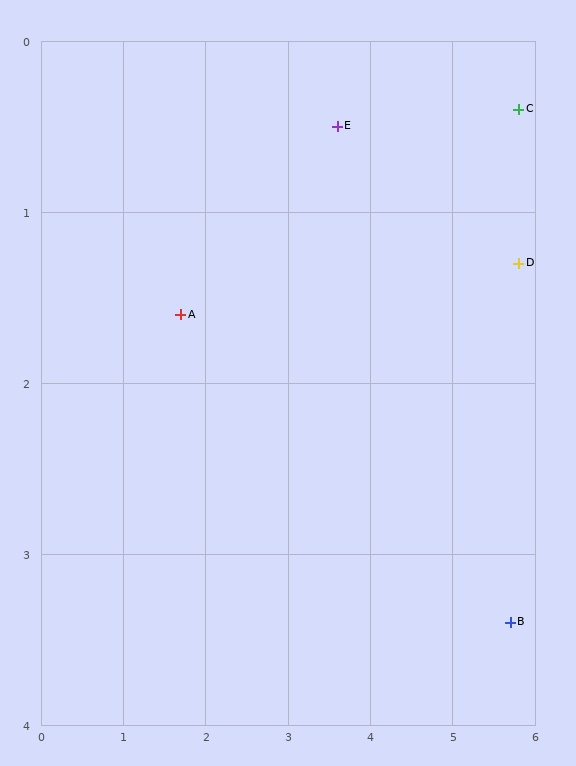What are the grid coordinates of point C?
Point C is at approximately (5.8, 0.4).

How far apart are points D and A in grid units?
Points D and A are about 4.1 grid units apart.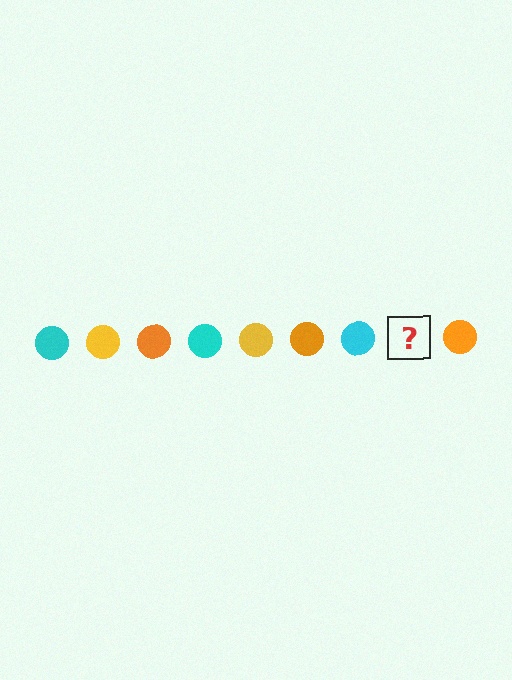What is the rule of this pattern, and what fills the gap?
The rule is that the pattern cycles through cyan, yellow, orange circles. The gap should be filled with a yellow circle.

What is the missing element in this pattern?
The missing element is a yellow circle.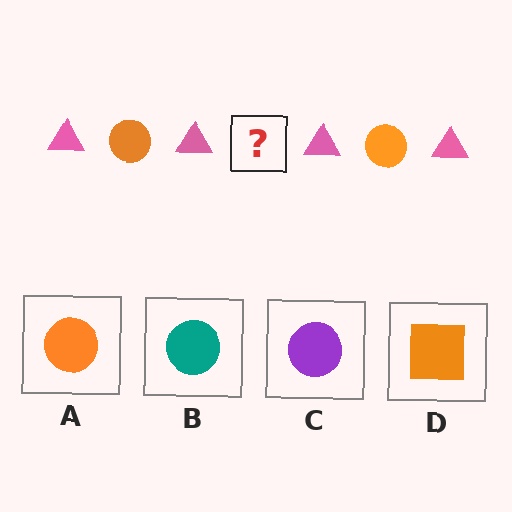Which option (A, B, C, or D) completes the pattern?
A.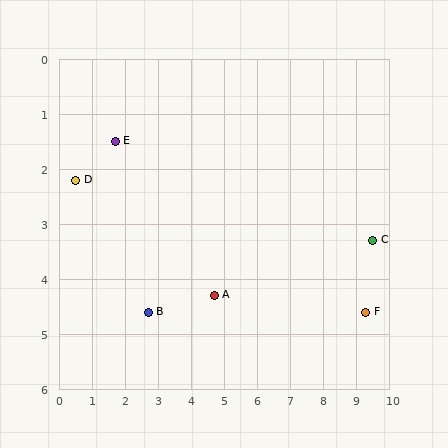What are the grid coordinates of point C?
Point C is at approximately (9.5, 3.3).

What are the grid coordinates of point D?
Point D is at approximately (0.5, 2.2).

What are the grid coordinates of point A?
Point A is at approximately (4.7, 4.3).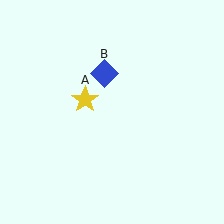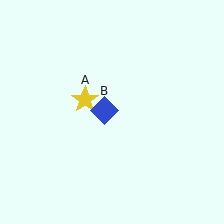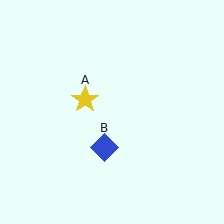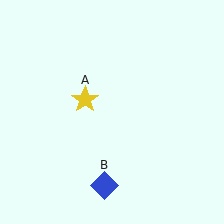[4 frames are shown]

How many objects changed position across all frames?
1 object changed position: blue diamond (object B).